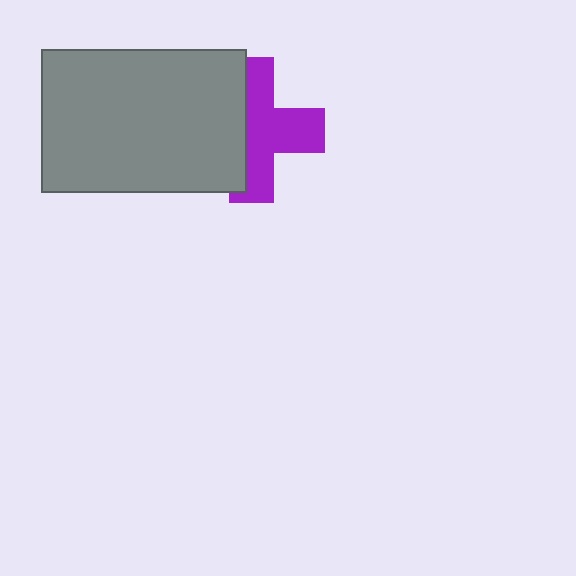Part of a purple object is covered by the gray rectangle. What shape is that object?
It is a cross.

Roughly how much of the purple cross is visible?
About half of it is visible (roughly 57%).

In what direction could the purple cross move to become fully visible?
The purple cross could move right. That would shift it out from behind the gray rectangle entirely.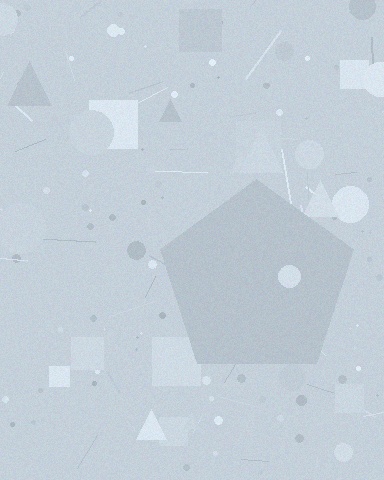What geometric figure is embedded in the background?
A pentagon is embedded in the background.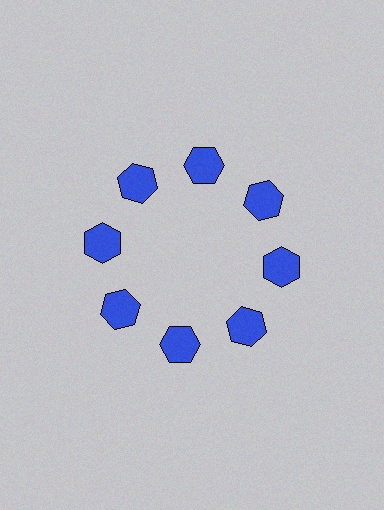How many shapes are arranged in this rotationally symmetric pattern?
There are 8 shapes, arranged in 8 groups of 1.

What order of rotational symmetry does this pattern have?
This pattern has 8-fold rotational symmetry.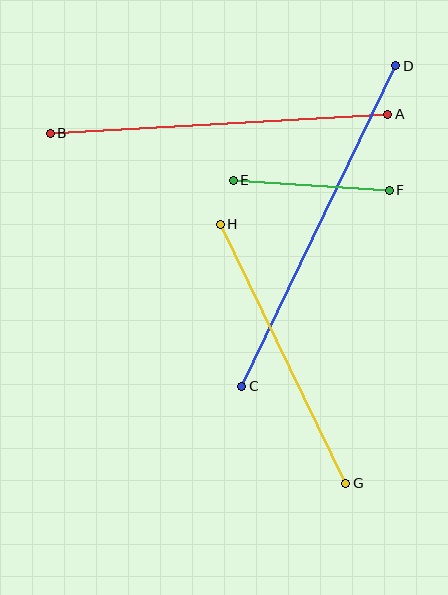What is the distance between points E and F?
The distance is approximately 156 pixels.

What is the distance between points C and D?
The distance is approximately 356 pixels.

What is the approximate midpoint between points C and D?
The midpoint is at approximately (319, 226) pixels.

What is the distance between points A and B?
The distance is approximately 338 pixels.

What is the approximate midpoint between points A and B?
The midpoint is at approximately (219, 124) pixels.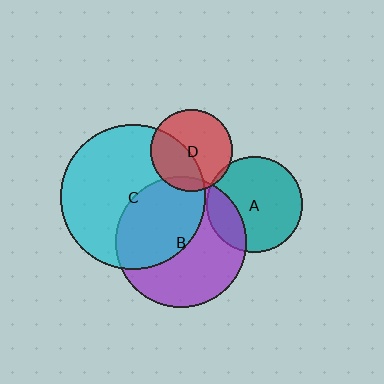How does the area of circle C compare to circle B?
Approximately 1.2 times.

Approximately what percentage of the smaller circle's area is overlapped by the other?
Approximately 40%.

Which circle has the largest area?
Circle C (cyan).